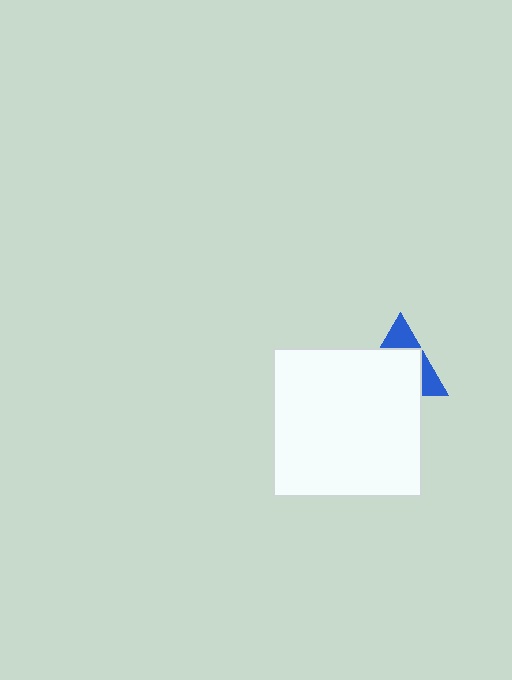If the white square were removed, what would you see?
You would see the complete blue triangle.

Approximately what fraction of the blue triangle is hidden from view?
Roughly 66% of the blue triangle is hidden behind the white square.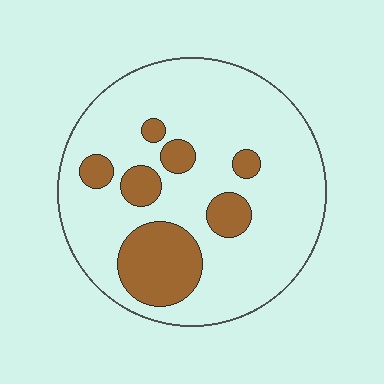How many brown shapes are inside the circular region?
7.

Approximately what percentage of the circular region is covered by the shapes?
Approximately 20%.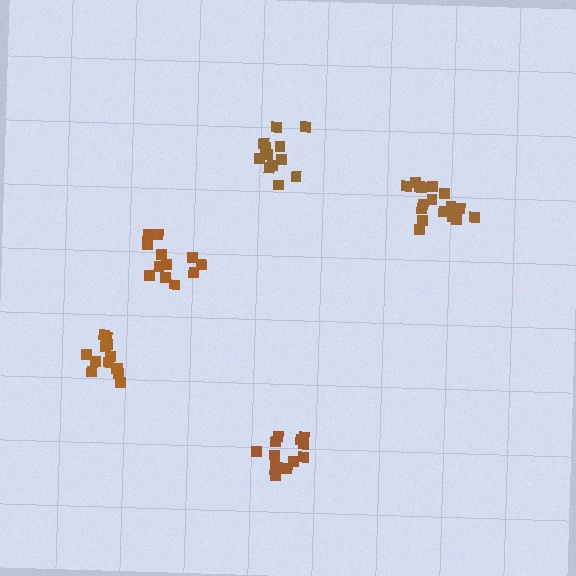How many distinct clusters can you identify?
There are 5 distinct clusters.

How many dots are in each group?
Group 1: 17 dots, Group 2: 12 dots, Group 3: 14 dots, Group 4: 12 dots, Group 5: 12 dots (67 total).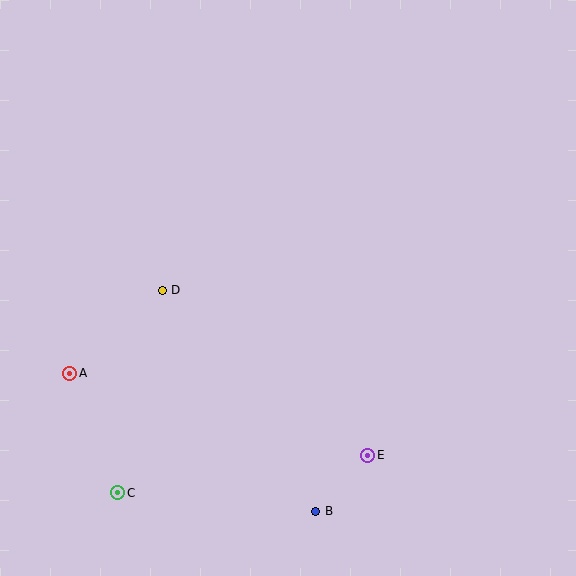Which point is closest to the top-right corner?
Point E is closest to the top-right corner.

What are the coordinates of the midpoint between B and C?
The midpoint between B and C is at (217, 502).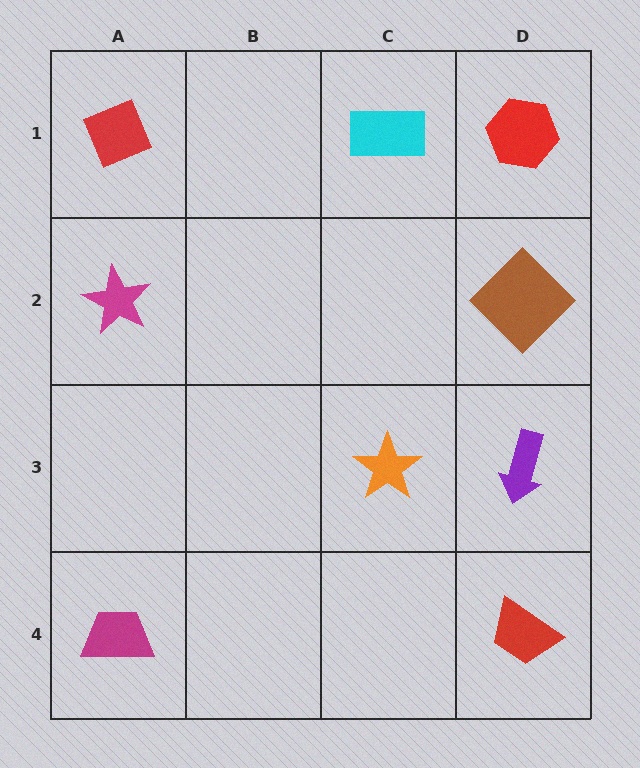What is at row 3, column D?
A purple arrow.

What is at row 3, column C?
An orange star.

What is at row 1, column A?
A red diamond.